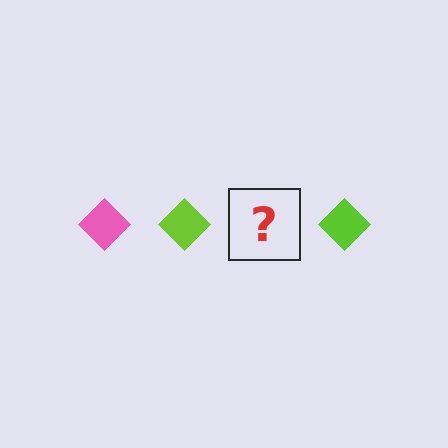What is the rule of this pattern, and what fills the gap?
The rule is that the pattern cycles through pink, lime diamonds. The gap should be filled with a pink diamond.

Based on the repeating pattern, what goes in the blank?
The blank should be a pink diamond.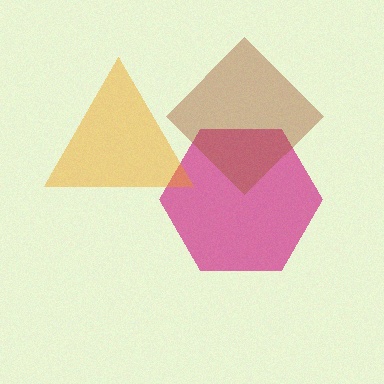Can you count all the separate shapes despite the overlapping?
Yes, there are 3 separate shapes.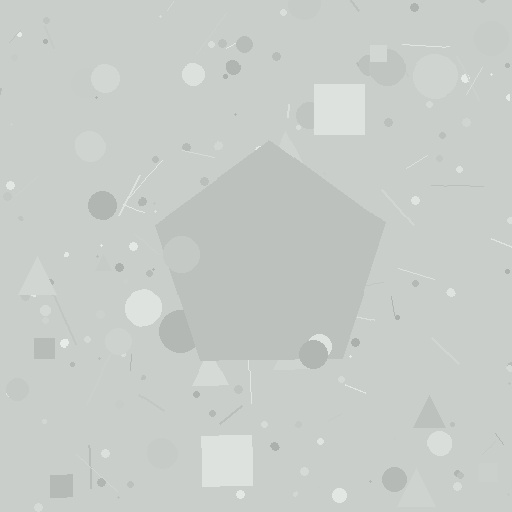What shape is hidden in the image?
A pentagon is hidden in the image.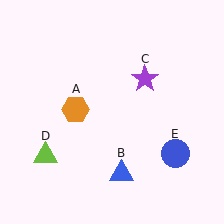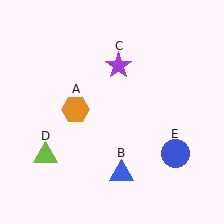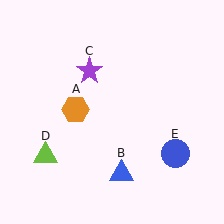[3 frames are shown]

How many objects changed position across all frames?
1 object changed position: purple star (object C).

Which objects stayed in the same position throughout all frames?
Orange hexagon (object A) and blue triangle (object B) and lime triangle (object D) and blue circle (object E) remained stationary.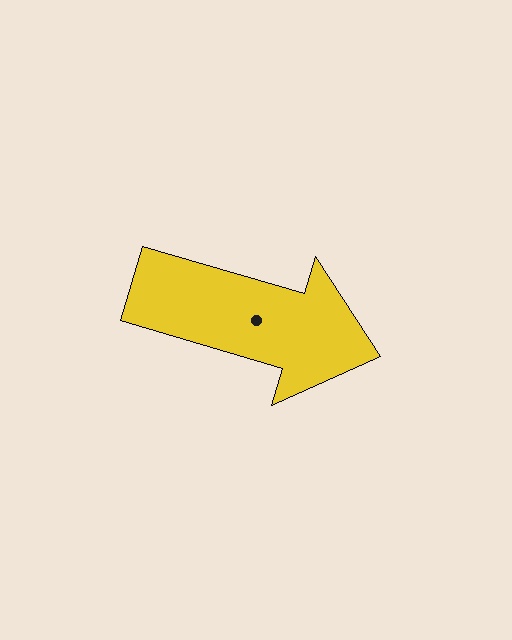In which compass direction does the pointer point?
East.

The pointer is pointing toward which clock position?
Roughly 4 o'clock.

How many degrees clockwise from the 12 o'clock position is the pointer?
Approximately 106 degrees.